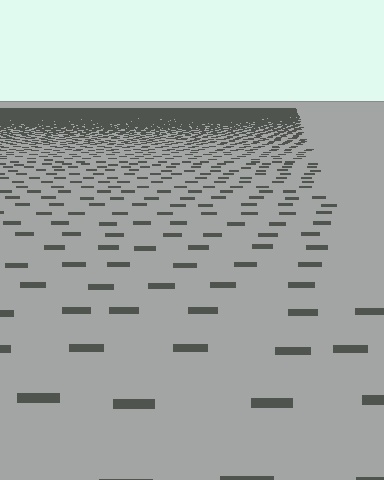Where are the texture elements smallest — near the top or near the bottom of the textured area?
Near the top.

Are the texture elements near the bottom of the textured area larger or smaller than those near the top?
Larger. Near the bottom, elements are closer to the viewer and appear at a bigger on-screen size.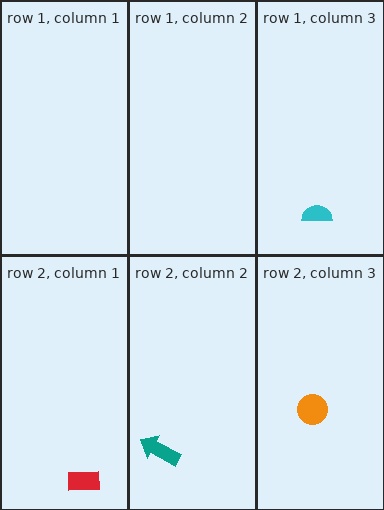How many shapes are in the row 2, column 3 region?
1.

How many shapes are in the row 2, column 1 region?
1.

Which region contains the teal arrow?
The row 2, column 2 region.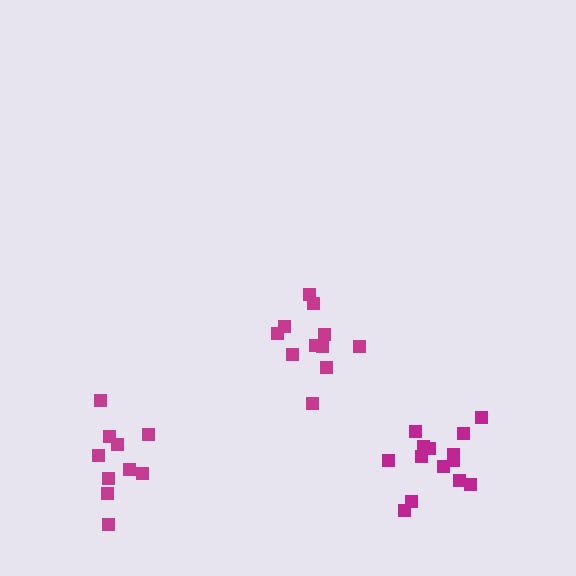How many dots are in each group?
Group 1: 11 dots, Group 2: 14 dots, Group 3: 10 dots (35 total).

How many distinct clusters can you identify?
There are 3 distinct clusters.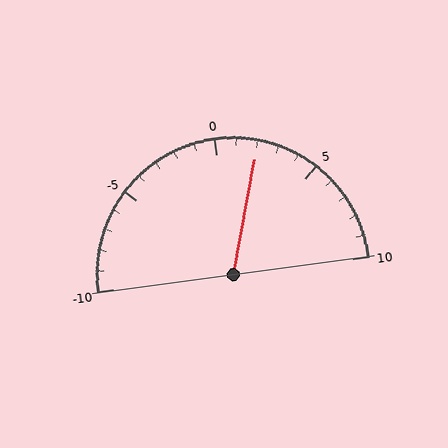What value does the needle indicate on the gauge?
The needle indicates approximately 2.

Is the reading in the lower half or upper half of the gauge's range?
The reading is in the upper half of the range (-10 to 10).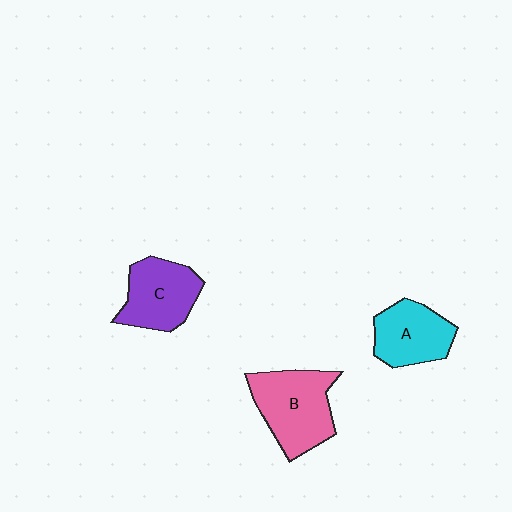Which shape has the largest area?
Shape B (pink).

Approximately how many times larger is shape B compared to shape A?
Approximately 1.3 times.